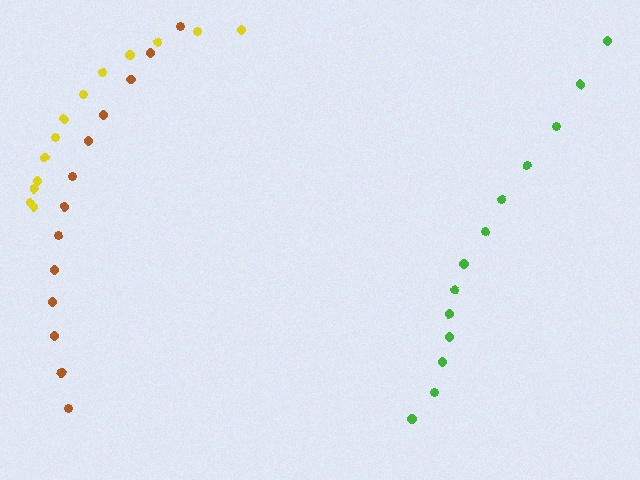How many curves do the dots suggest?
There are 3 distinct paths.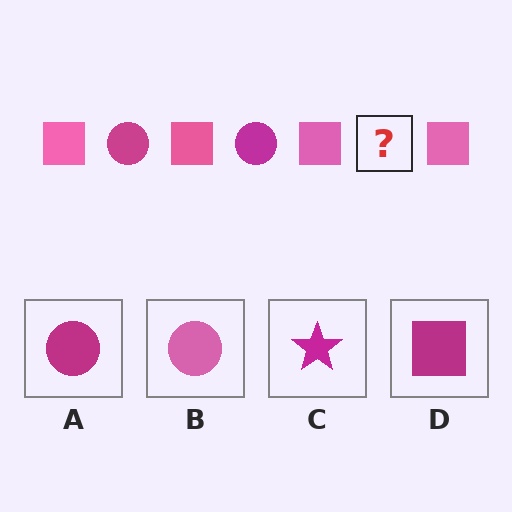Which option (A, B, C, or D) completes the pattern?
A.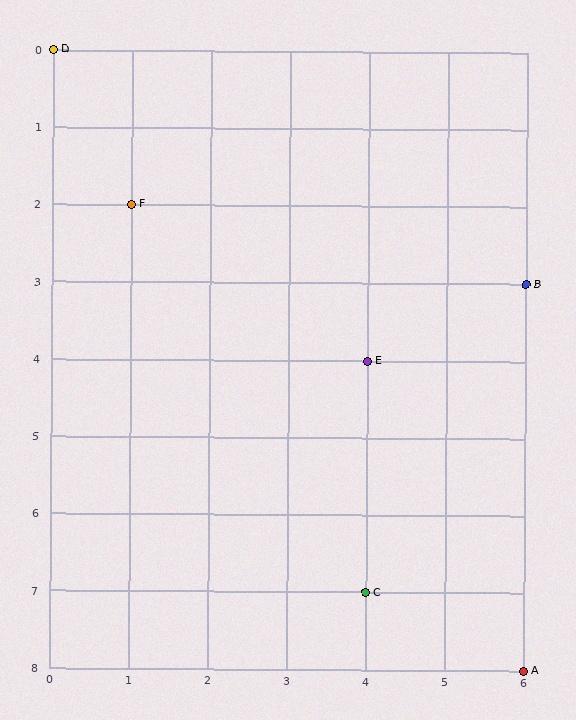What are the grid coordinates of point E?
Point E is at grid coordinates (4, 4).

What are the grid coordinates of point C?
Point C is at grid coordinates (4, 7).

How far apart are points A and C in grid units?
Points A and C are 2 columns and 1 row apart (about 2.2 grid units diagonally).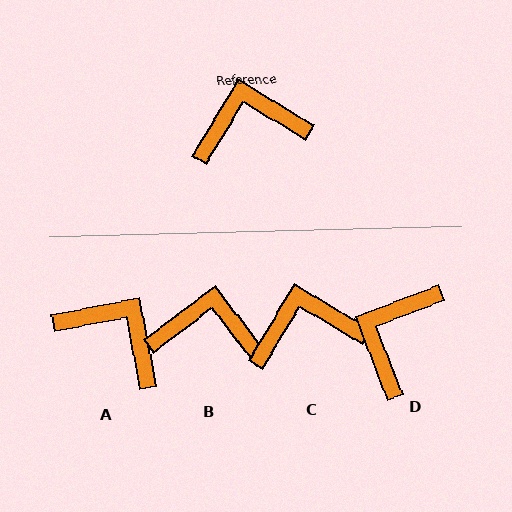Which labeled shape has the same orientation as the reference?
C.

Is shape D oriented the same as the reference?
No, it is off by about 52 degrees.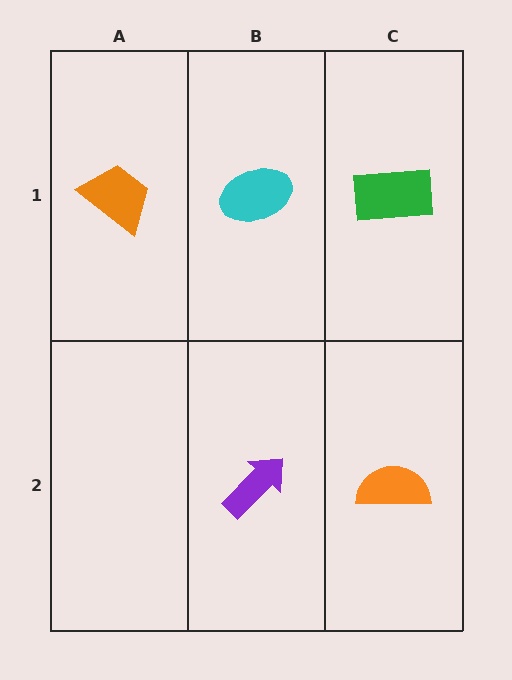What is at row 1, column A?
An orange trapezoid.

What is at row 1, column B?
A cyan ellipse.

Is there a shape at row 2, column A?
No, that cell is empty.